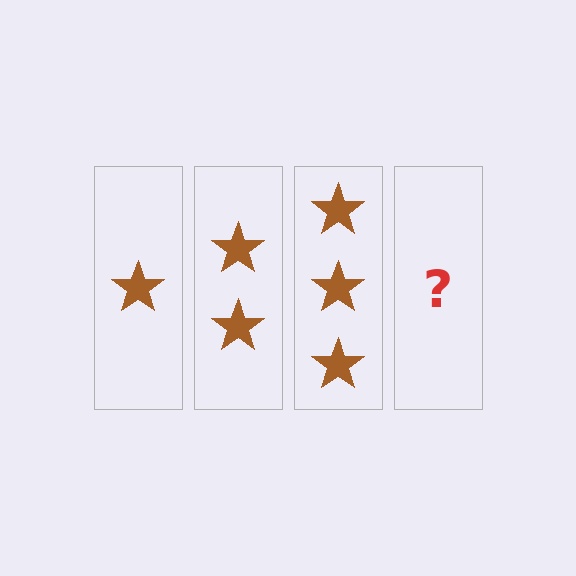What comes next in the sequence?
The next element should be 4 stars.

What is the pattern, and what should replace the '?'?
The pattern is that each step adds one more star. The '?' should be 4 stars.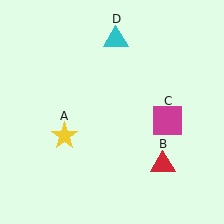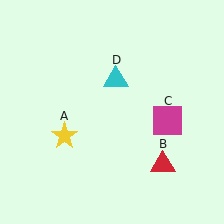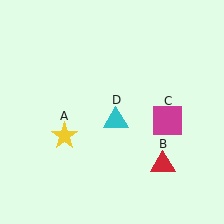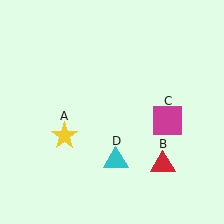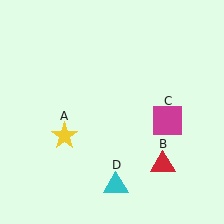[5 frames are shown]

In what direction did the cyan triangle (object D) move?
The cyan triangle (object D) moved down.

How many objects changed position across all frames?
1 object changed position: cyan triangle (object D).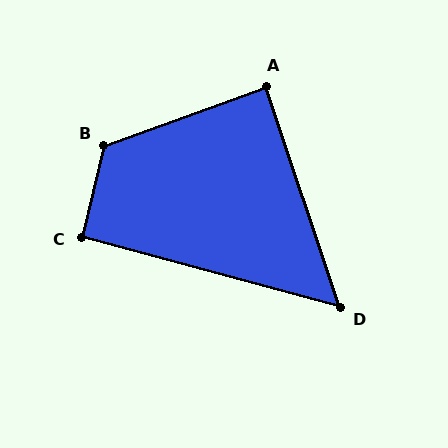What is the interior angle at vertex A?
Approximately 89 degrees (approximately right).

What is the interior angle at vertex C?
Approximately 91 degrees (approximately right).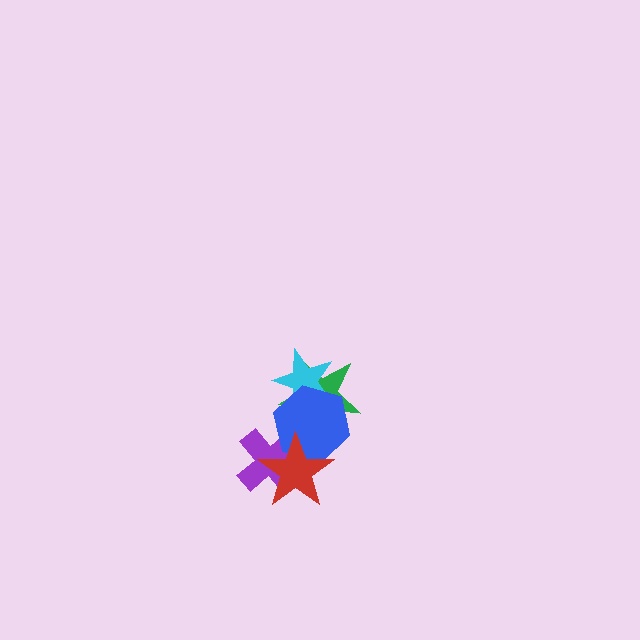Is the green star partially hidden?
Yes, it is partially covered by another shape.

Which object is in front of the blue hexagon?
The red star is in front of the blue hexagon.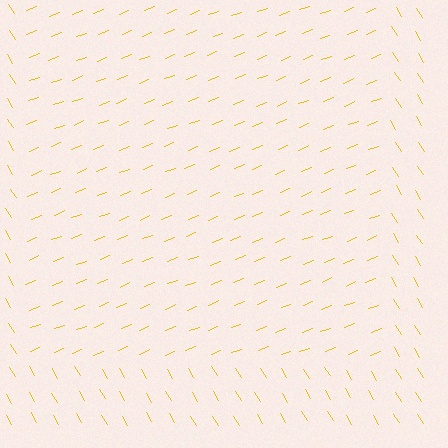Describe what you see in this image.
The image is filled with small yellow line segments. A rectangle region in the image has lines oriented differently from the surrounding lines, creating a visible texture boundary.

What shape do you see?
I see a rectangle.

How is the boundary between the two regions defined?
The boundary is defined purely by a change in line orientation (approximately 80 degrees difference). All lines are the same color and thickness.